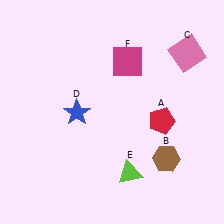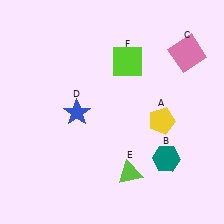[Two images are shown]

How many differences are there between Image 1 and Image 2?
There are 3 differences between the two images.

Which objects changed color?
A changed from red to yellow. B changed from brown to teal. F changed from magenta to lime.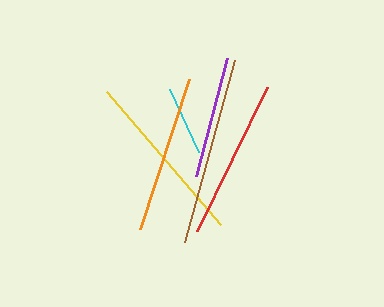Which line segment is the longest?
The brown line is the longest at approximately 188 pixels.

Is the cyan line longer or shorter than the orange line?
The orange line is longer than the cyan line.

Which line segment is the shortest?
The cyan line is the shortest at approximately 70 pixels.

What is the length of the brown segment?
The brown segment is approximately 188 pixels long.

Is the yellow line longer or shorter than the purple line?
The yellow line is longer than the purple line.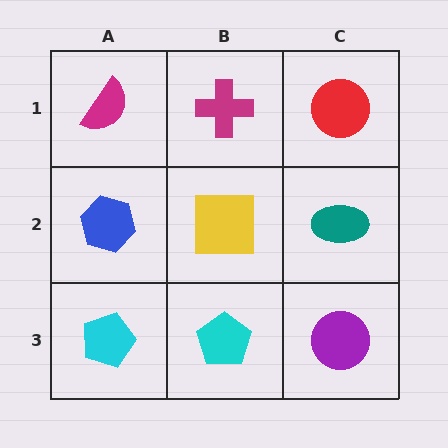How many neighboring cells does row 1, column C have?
2.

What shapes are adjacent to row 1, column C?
A teal ellipse (row 2, column C), a magenta cross (row 1, column B).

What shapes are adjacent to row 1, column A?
A blue hexagon (row 2, column A), a magenta cross (row 1, column B).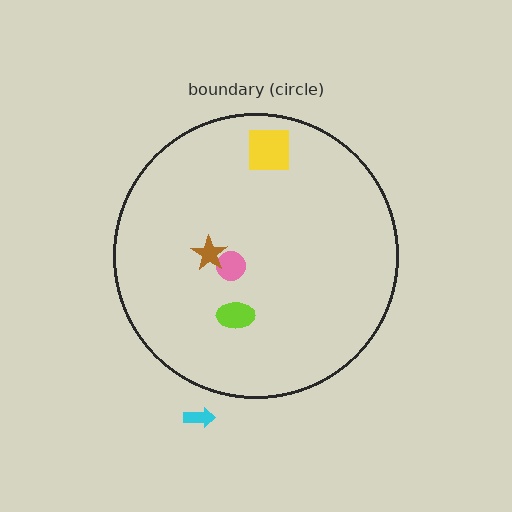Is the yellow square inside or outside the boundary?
Inside.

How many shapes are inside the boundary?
4 inside, 1 outside.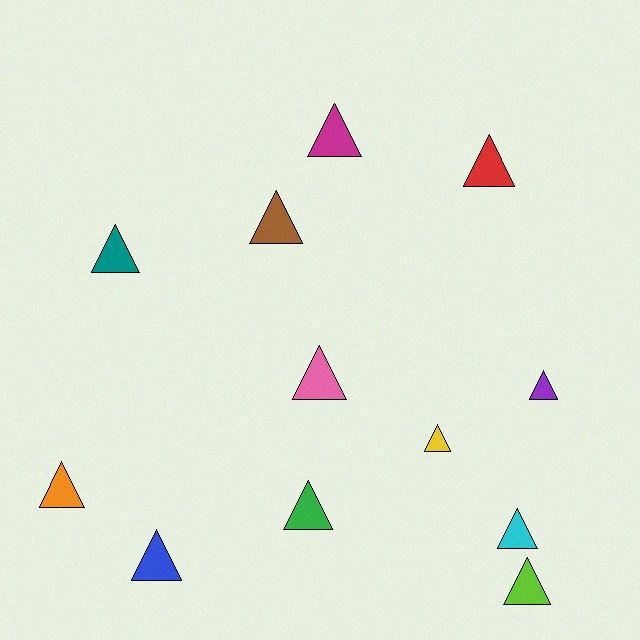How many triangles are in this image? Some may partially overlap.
There are 12 triangles.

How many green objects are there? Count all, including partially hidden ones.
There is 1 green object.